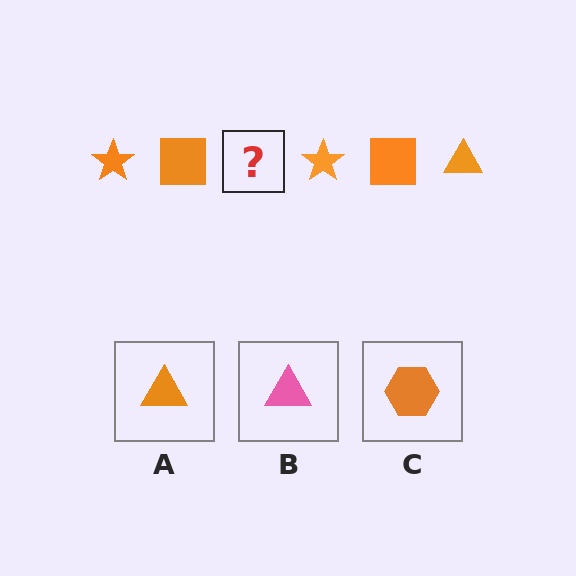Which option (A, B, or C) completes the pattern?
A.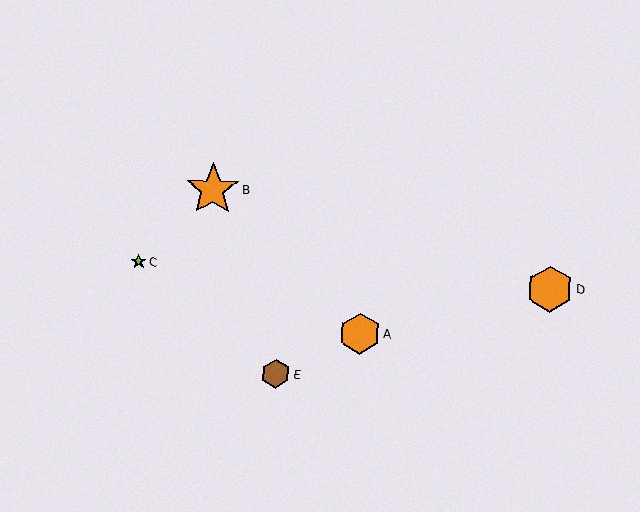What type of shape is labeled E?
Shape E is a brown hexagon.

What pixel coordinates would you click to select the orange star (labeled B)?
Click at (213, 190) to select the orange star B.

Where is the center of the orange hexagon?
The center of the orange hexagon is at (360, 334).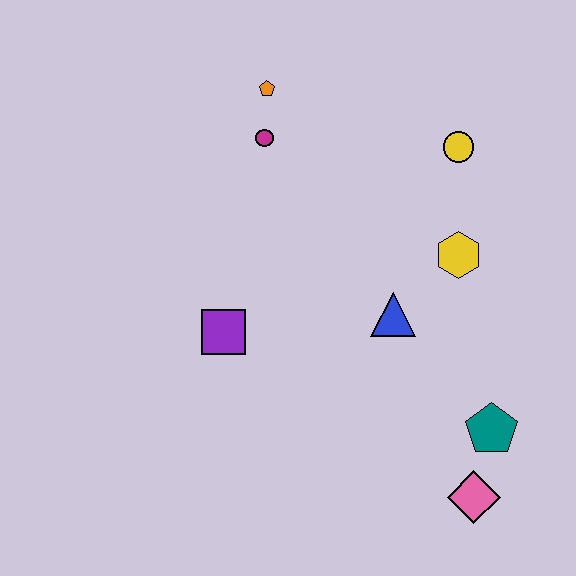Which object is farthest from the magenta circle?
The pink diamond is farthest from the magenta circle.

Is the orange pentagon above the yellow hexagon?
Yes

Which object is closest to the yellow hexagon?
The blue triangle is closest to the yellow hexagon.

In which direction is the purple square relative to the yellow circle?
The purple square is to the left of the yellow circle.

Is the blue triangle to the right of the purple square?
Yes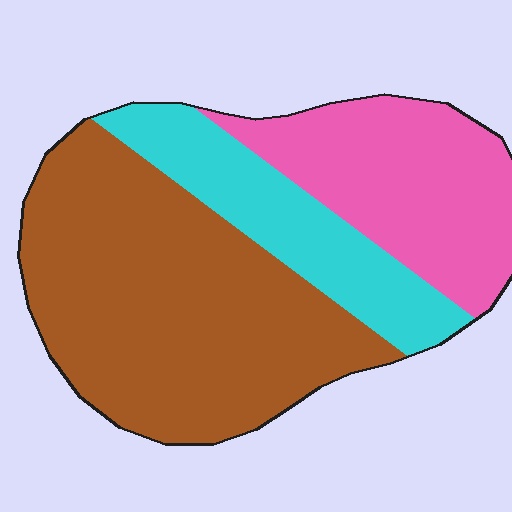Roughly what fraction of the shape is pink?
Pink covers about 25% of the shape.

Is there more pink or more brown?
Brown.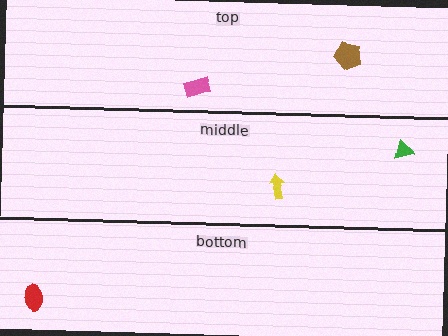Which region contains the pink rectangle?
The top region.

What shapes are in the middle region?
The yellow arrow, the green triangle.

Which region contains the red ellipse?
The bottom region.